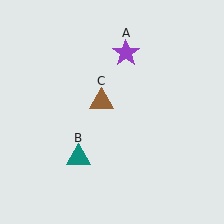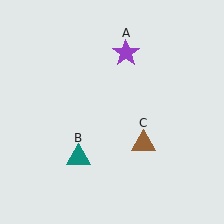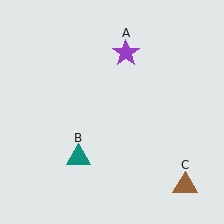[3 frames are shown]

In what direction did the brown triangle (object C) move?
The brown triangle (object C) moved down and to the right.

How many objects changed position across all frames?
1 object changed position: brown triangle (object C).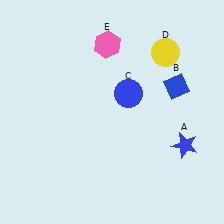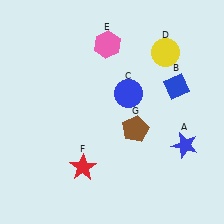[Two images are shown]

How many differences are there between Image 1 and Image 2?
There are 2 differences between the two images.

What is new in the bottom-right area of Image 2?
A brown pentagon (G) was added in the bottom-right area of Image 2.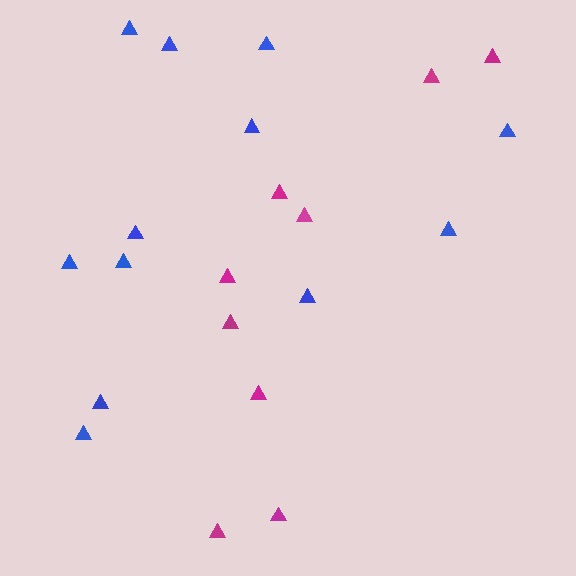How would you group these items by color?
There are 2 groups: one group of magenta triangles (9) and one group of blue triangles (12).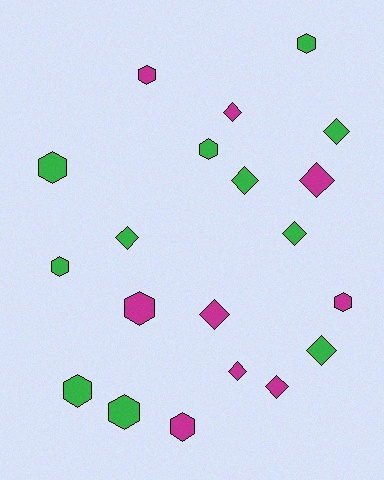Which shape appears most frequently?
Diamond, with 10 objects.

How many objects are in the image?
There are 20 objects.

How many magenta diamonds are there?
There are 5 magenta diamonds.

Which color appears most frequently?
Green, with 11 objects.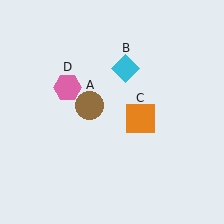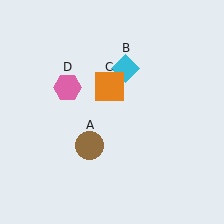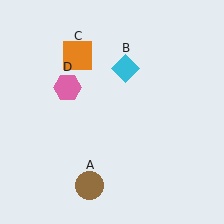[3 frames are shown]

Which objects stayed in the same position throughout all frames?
Cyan diamond (object B) and pink hexagon (object D) remained stationary.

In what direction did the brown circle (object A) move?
The brown circle (object A) moved down.